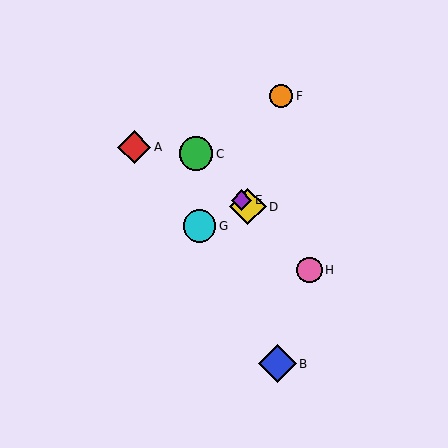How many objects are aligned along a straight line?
4 objects (C, D, E, H) are aligned along a straight line.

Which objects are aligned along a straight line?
Objects C, D, E, H are aligned along a straight line.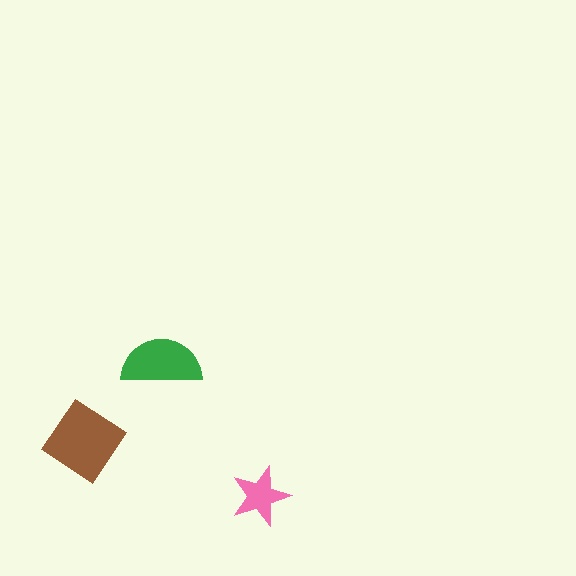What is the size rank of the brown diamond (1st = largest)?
1st.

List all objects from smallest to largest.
The pink star, the green semicircle, the brown diamond.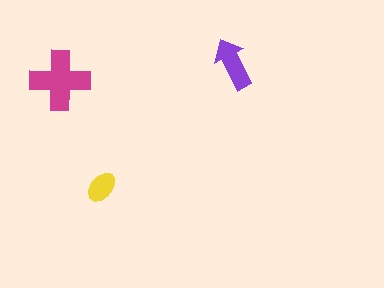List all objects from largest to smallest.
The magenta cross, the purple arrow, the yellow ellipse.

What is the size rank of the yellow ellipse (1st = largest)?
3rd.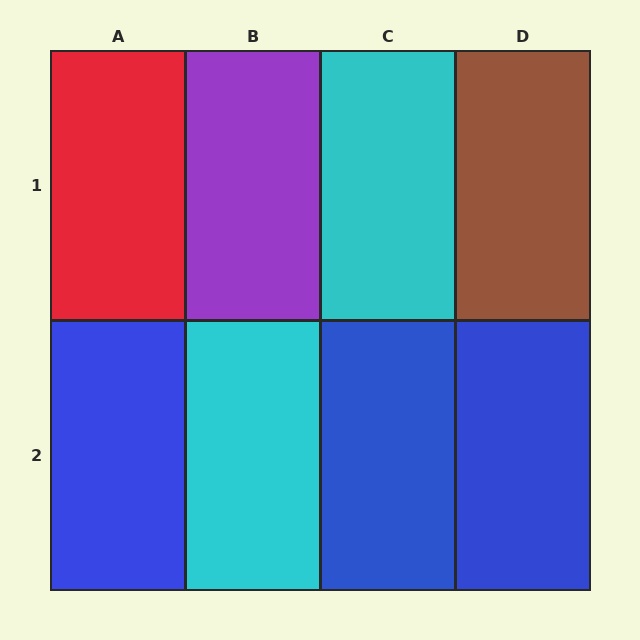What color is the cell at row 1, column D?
Brown.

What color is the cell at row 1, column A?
Red.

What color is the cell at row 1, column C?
Cyan.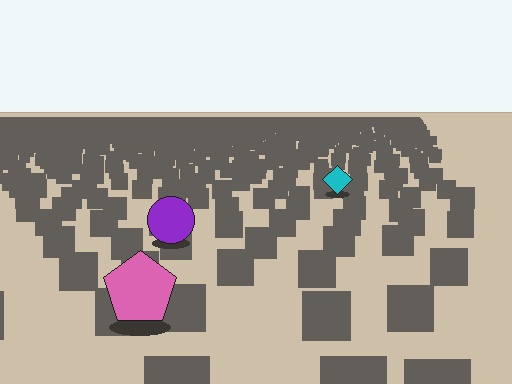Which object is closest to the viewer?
The pink pentagon is closest. The texture marks near it are larger and more spread out.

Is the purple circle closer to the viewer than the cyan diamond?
Yes. The purple circle is closer — you can tell from the texture gradient: the ground texture is coarser near it.